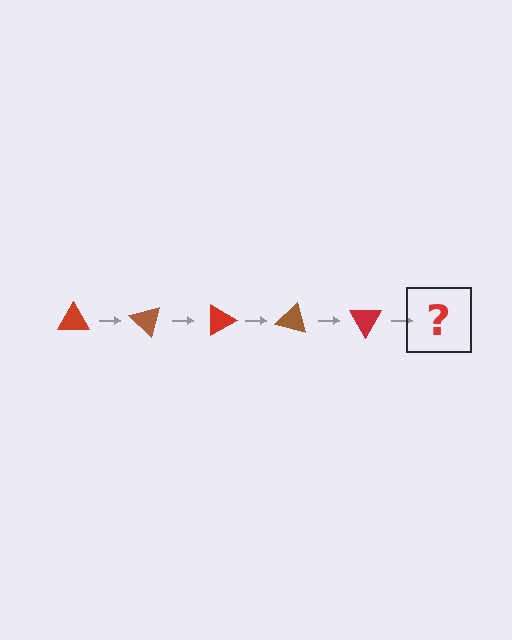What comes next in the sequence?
The next element should be a brown triangle, rotated 225 degrees from the start.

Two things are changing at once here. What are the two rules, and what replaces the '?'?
The two rules are that it rotates 45 degrees each step and the color cycles through red and brown. The '?' should be a brown triangle, rotated 225 degrees from the start.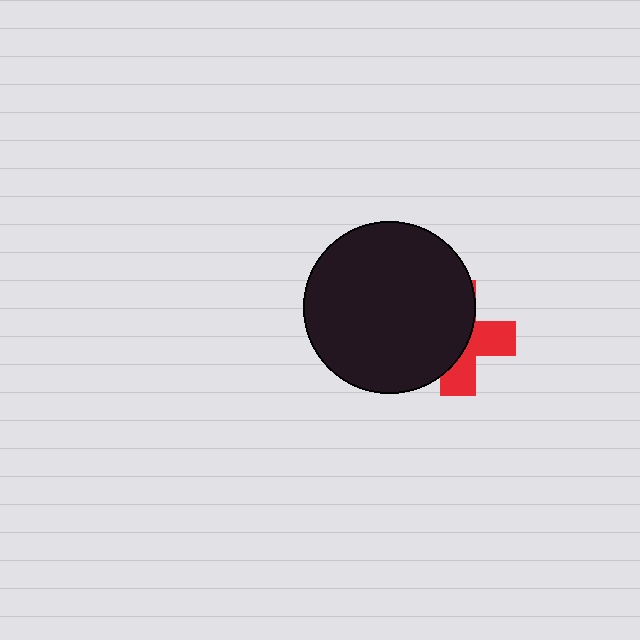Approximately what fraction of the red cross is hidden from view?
Roughly 60% of the red cross is hidden behind the black circle.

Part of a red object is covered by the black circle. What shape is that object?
It is a cross.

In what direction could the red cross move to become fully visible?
The red cross could move right. That would shift it out from behind the black circle entirely.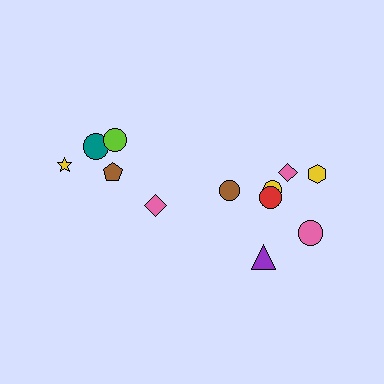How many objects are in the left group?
There are 5 objects.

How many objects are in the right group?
There are 7 objects.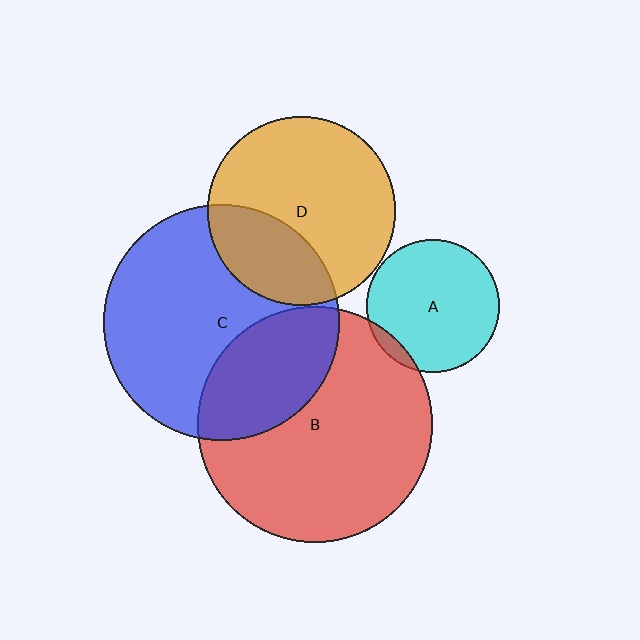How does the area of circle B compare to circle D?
Approximately 1.6 times.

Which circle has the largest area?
Circle C (blue).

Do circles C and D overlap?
Yes.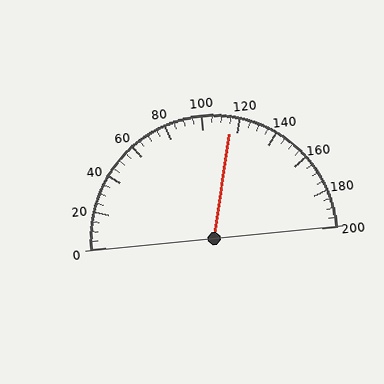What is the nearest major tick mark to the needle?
The nearest major tick mark is 120.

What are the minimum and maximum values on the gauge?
The gauge ranges from 0 to 200.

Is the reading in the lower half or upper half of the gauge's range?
The reading is in the upper half of the range (0 to 200).